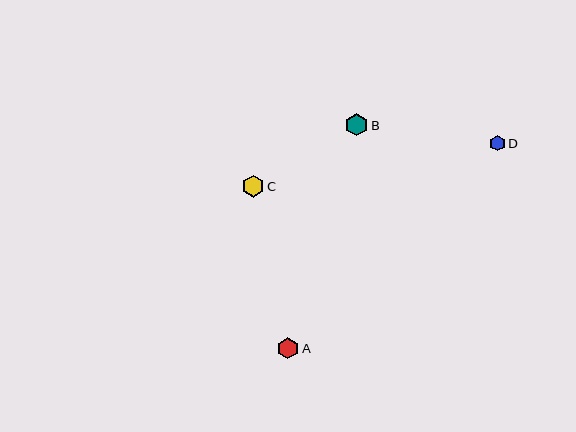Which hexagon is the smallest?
Hexagon D is the smallest with a size of approximately 15 pixels.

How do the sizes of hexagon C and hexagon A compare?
Hexagon C and hexagon A are approximately the same size.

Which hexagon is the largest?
Hexagon B is the largest with a size of approximately 22 pixels.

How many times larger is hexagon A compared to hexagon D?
Hexagon A is approximately 1.4 times the size of hexagon D.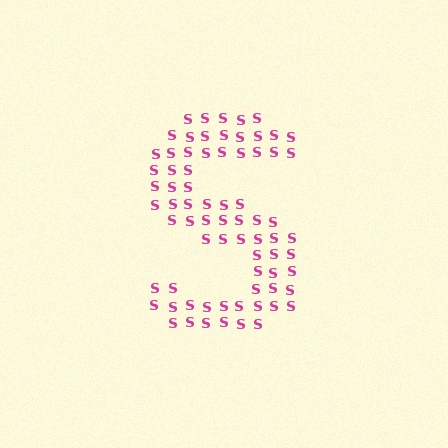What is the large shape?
The large shape is the letter S.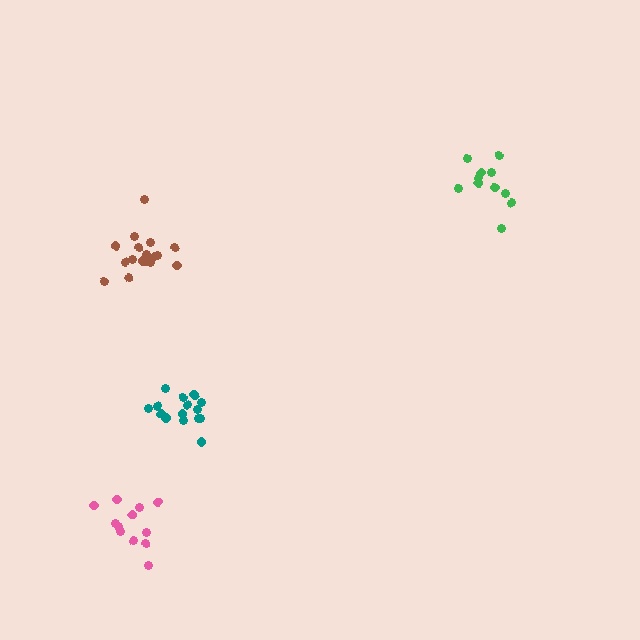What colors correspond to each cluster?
The clusters are colored: teal, brown, green, pink.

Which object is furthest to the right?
The green cluster is rightmost.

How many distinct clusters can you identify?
There are 4 distinct clusters.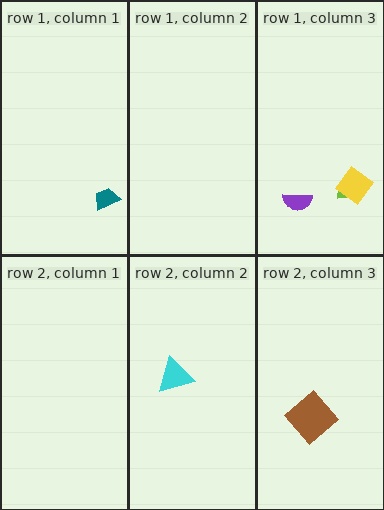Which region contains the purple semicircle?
The row 1, column 3 region.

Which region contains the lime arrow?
The row 1, column 3 region.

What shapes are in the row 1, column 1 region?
The teal trapezoid.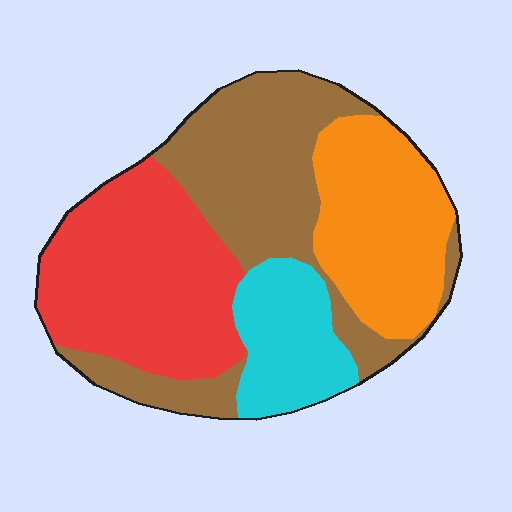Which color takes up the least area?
Cyan, at roughly 15%.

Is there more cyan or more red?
Red.